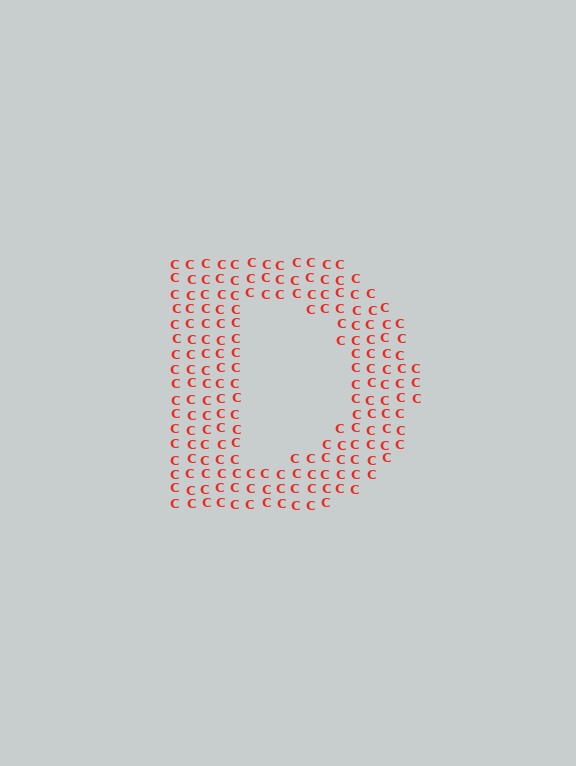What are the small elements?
The small elements are letter C's.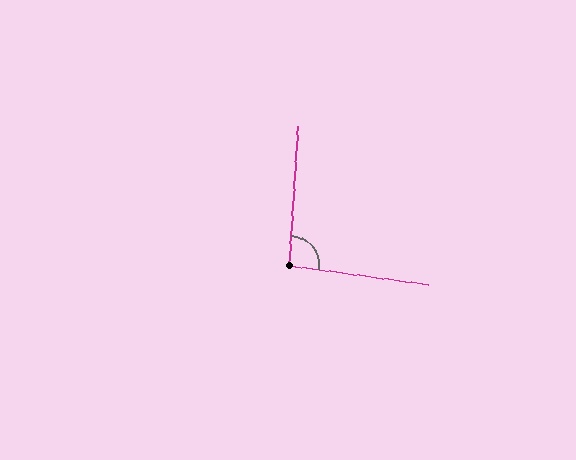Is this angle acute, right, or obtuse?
It is approximately a right angle.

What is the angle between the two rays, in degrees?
Approximately 94 degrees.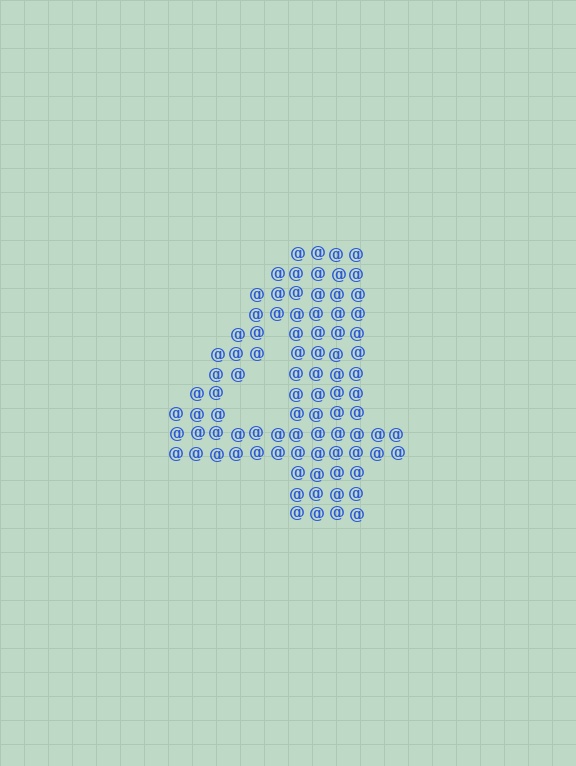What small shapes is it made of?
It is made of small at signs.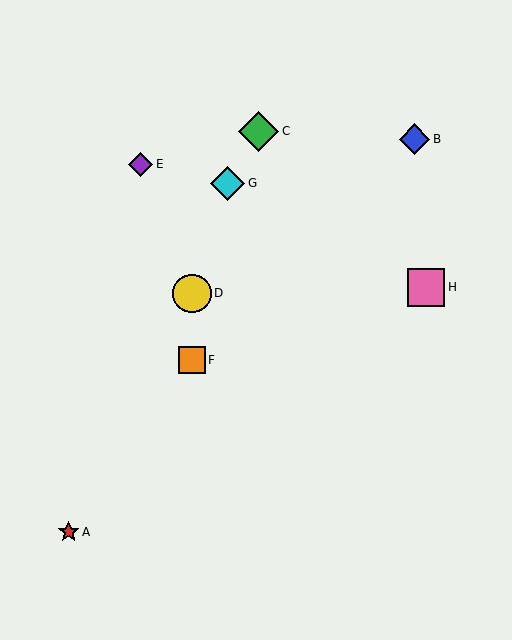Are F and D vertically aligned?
Yes, both are at x≈192.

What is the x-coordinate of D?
Object D is at x≈192.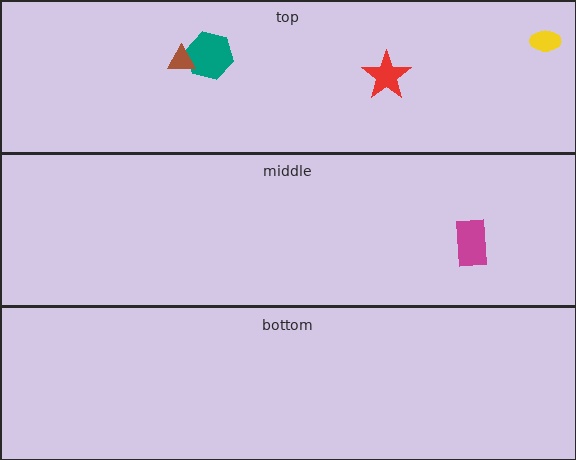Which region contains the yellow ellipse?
The top region.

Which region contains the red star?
The top region.